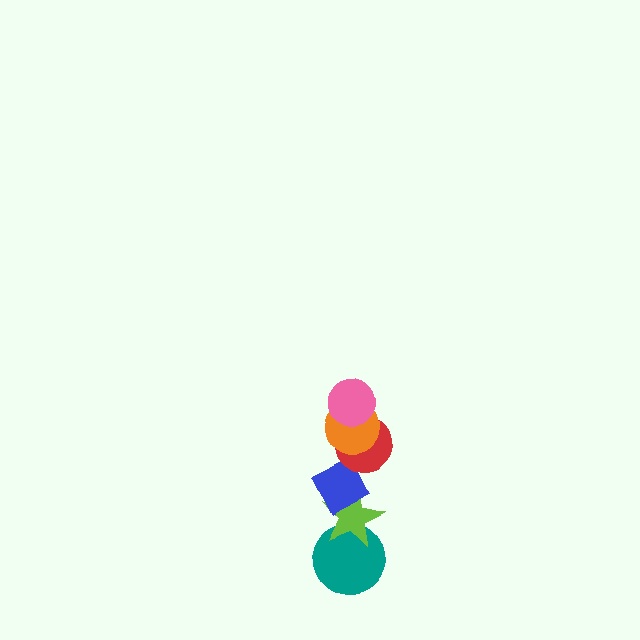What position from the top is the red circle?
The red circle is 3rd from the top.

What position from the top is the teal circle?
The teal circle is 6th from the top.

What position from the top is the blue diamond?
The blue diamond is 4th from the top.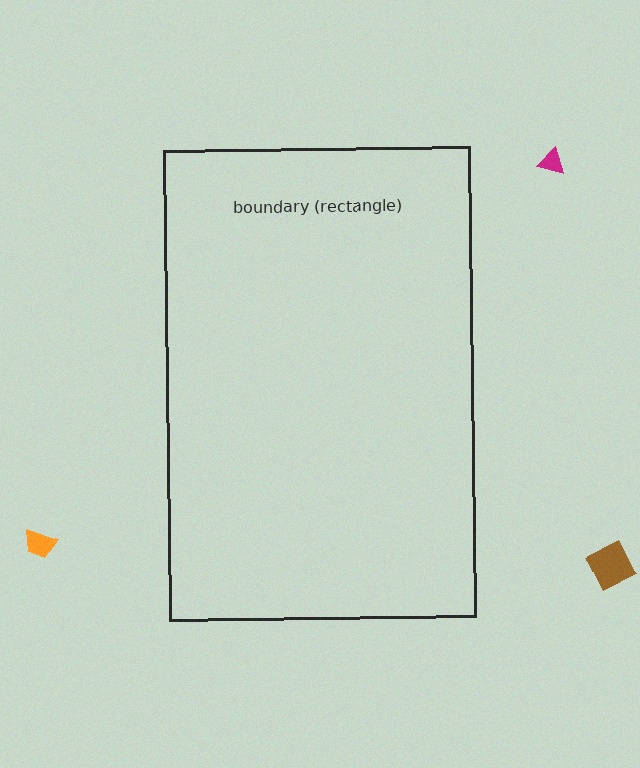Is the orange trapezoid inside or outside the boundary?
Outside.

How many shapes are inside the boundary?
0 inside, 3 outside.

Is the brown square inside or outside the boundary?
Outside.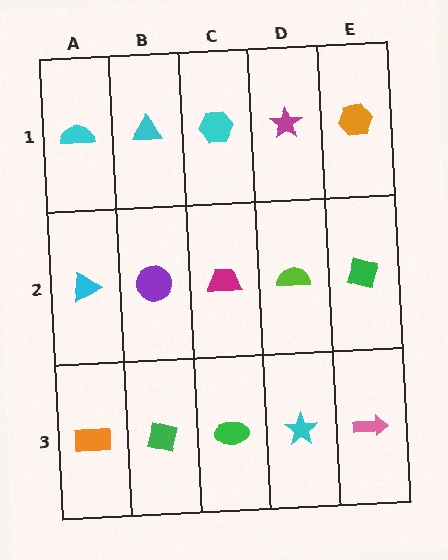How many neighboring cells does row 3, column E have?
2.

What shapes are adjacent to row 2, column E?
An orange hexagon (row 1, column E), a pink arrow (row 3, column E), a lime semicircle (row 2, column D).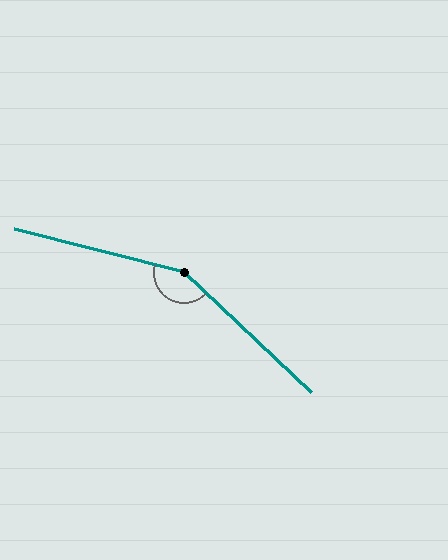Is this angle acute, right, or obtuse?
It is obtuse.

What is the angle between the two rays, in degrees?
Approximately 151 degrees.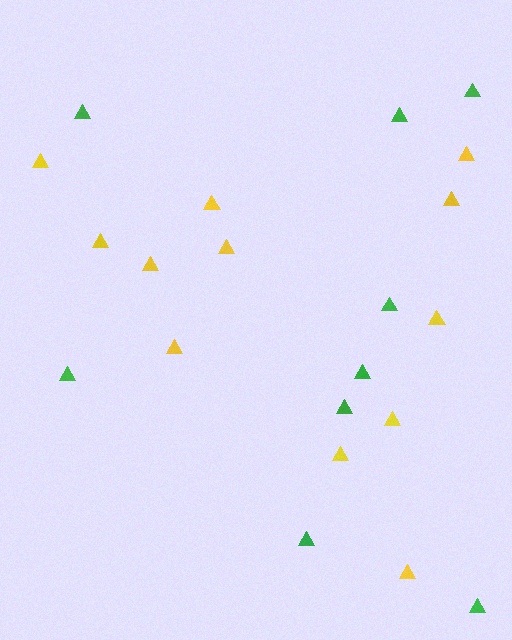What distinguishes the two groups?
There are 2 groups: one group of yellow triangles (12) and one group of green triangles (9).